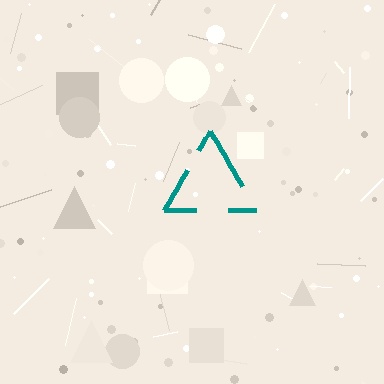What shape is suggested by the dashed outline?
The dashed outline suggests a triangle.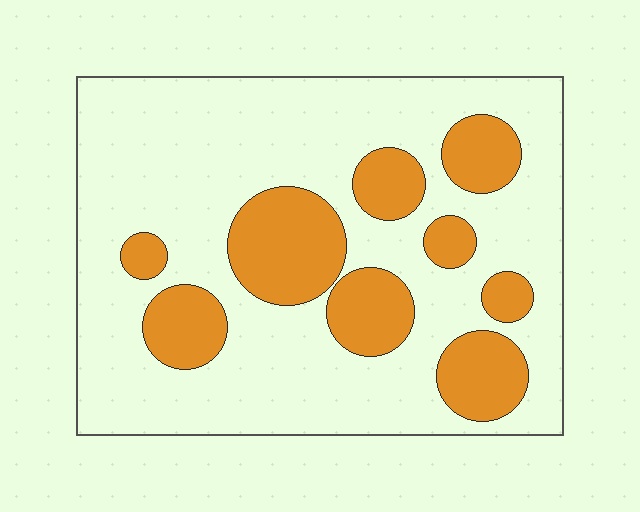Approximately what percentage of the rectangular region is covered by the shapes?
Approximately 25%.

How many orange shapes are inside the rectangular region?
9.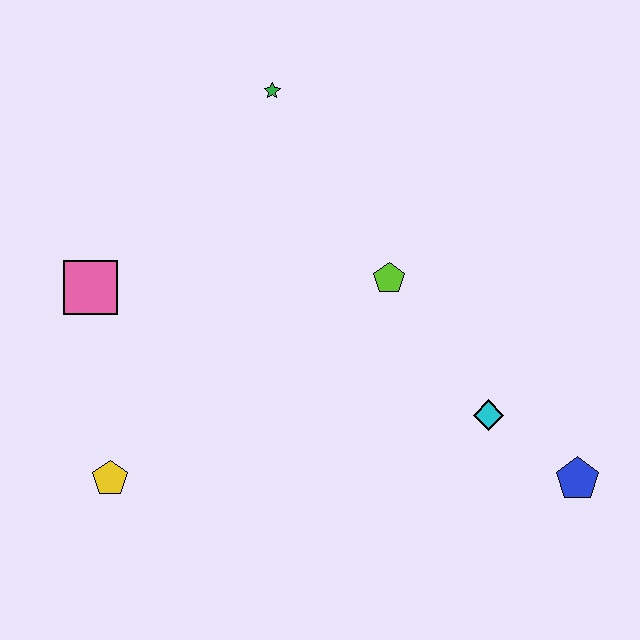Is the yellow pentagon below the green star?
Yes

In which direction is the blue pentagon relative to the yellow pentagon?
The blue pentagon is to the right of the yellow pentagon.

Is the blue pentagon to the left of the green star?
No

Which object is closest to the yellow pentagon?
The pink square is closest to the yellow pentagon.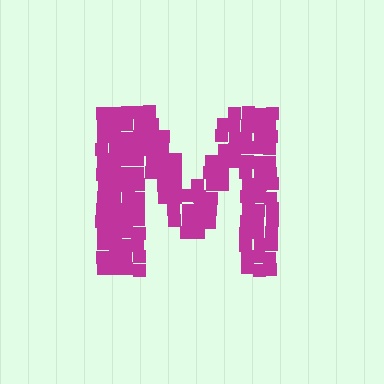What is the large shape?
The large shape is the letter M.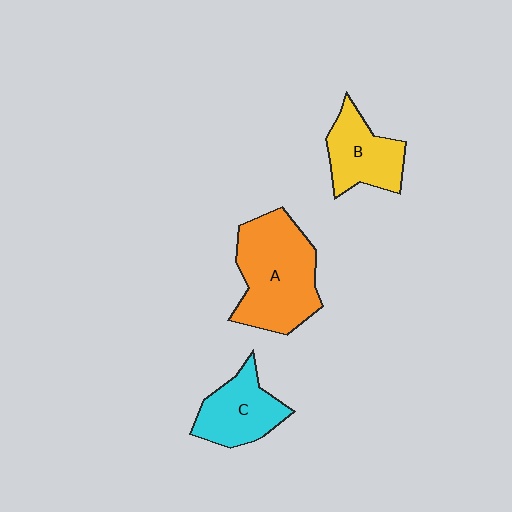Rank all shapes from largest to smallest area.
From largest to smallest: A (orange), C (cyan), B (yellow).